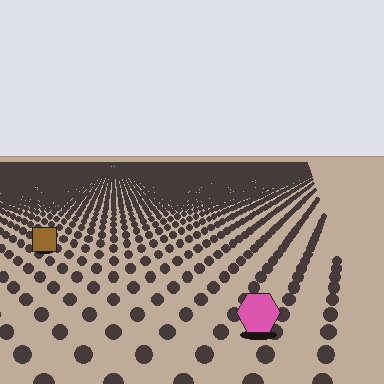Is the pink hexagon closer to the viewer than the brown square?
Yes. The pink hexagon is closer — you can tell from the texture gradient: the ground texture is coarser near it.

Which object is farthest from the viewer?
The brown square is farthest from the viewer. It appears smaller and the ground texture around it is denser.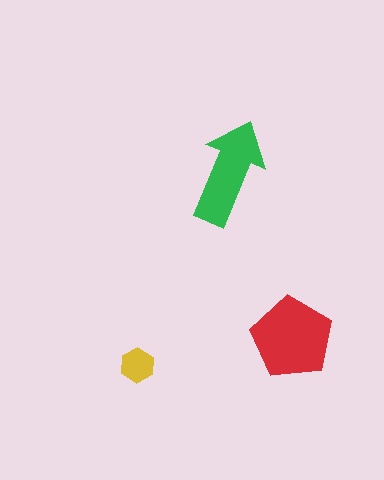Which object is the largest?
The red pentagon.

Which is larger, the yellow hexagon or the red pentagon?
The red pentagon.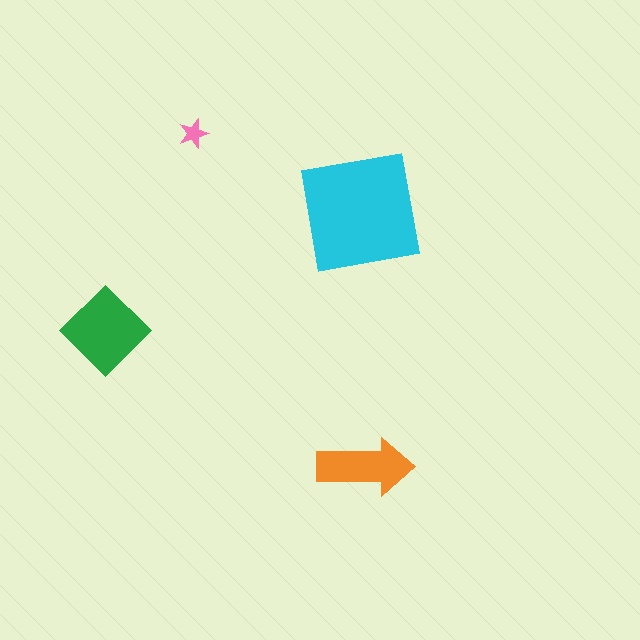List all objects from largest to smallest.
The cyan square, the green diamond, the orange arrow, the pink star.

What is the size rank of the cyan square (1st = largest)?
1st.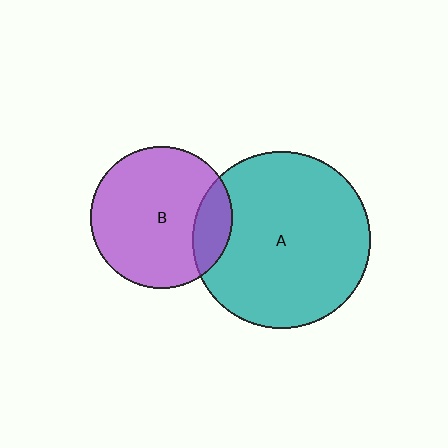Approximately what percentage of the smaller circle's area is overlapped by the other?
Approximately 15%.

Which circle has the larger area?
Circle A (teal).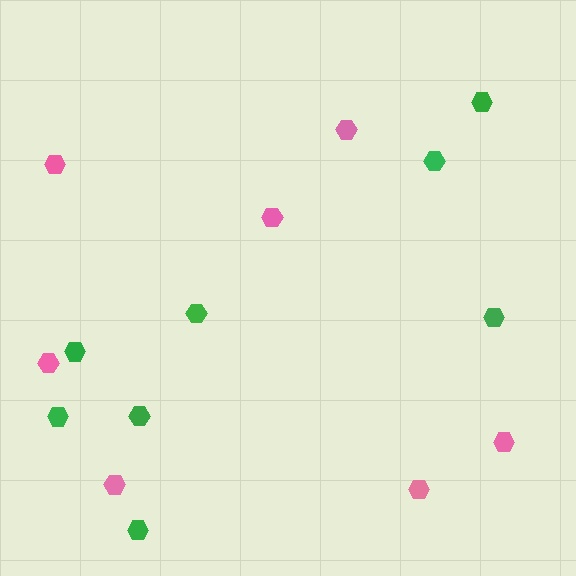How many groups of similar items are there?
There are 2 groups: one group of green hexagons (8) and one group of pink hexagons (7).